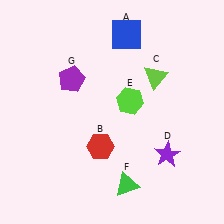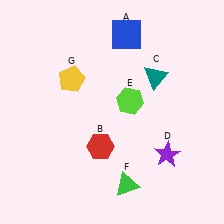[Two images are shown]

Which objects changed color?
C changed from lime to teal. G changed from purple to yellow.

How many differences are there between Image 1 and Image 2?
There are 2 differences between the two images.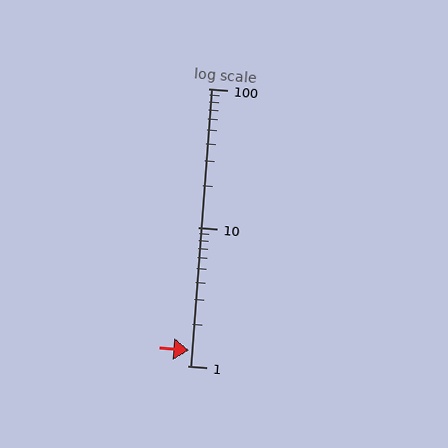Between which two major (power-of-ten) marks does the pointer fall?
The pointer is between 1 and 10.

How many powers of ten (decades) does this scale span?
The scale spans 2 decades, from 1 to 100.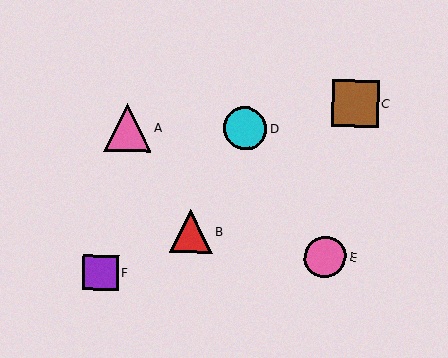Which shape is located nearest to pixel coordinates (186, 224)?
The red triangle (labeled B) at (191, 232) is nearest to that location.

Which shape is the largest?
The pink triangle (labeled A) is the largest.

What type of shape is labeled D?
Shape D is a cyan circle.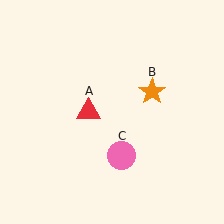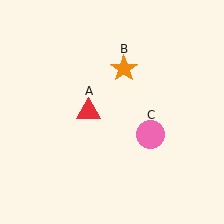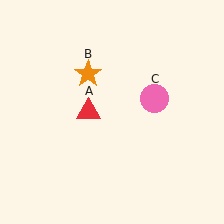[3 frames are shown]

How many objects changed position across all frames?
2 objects changed position: orange star (object B), pink circle (object C).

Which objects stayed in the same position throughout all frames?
Red triangle (object A) remained stationary.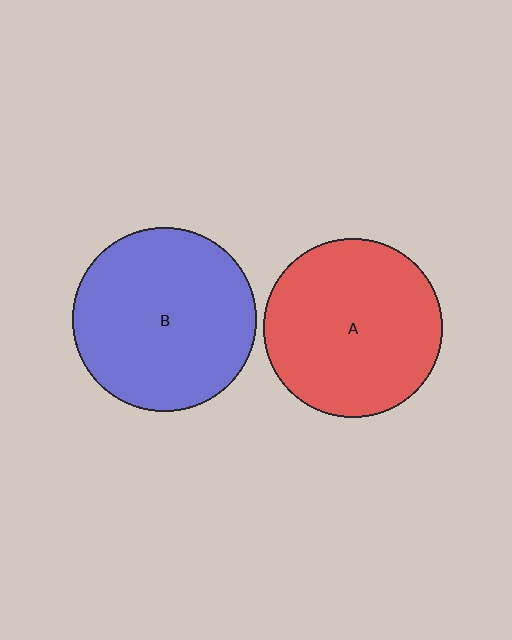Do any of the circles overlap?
No, none of the circles overlap.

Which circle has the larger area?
Circle B (blue).